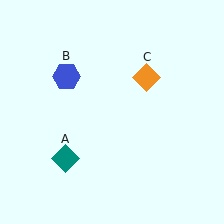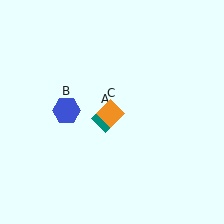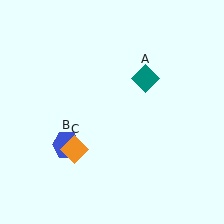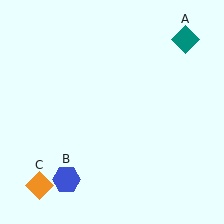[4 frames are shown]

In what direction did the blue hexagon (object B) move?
The blue hexagon (object B) moved down.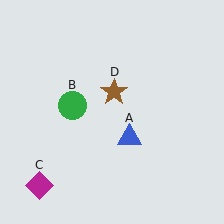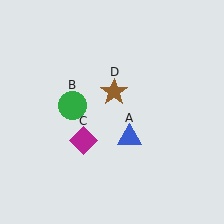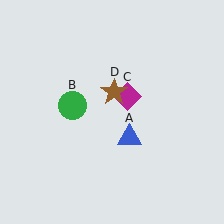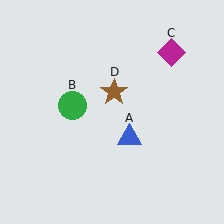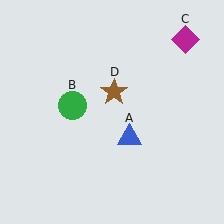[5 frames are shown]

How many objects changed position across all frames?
1 object changed position: magenta diamond (object C).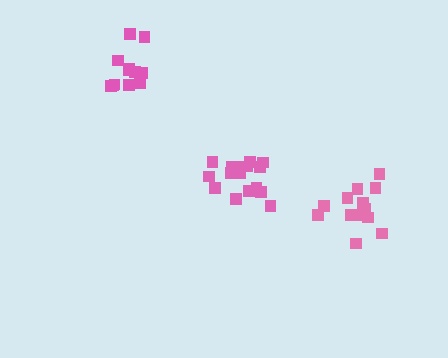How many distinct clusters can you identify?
There are 3 distinct clusters.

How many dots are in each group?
Group 1: 12 dots, Group 2: 16 dots, Group 3: 14 dots (42 total).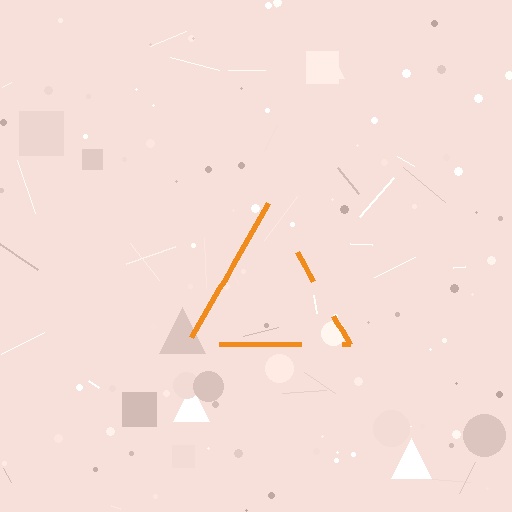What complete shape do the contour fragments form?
The contour fragments form a triangle.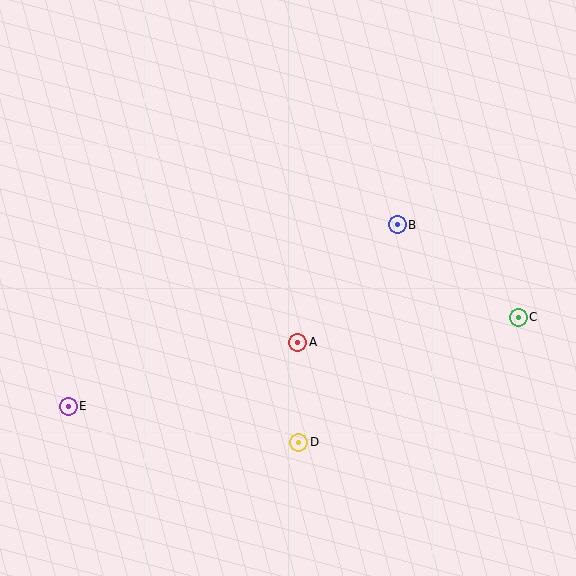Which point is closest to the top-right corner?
Point B is closest to the top-right corner.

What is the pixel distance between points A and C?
The distance between A and C is 222 pixels.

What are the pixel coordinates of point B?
Point B is at (397, 225).